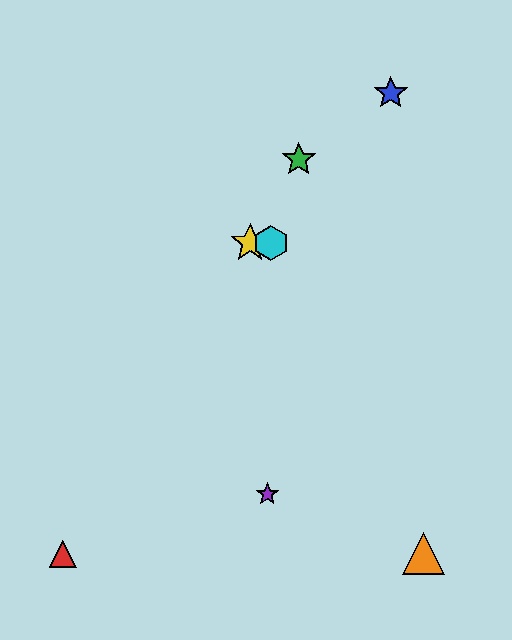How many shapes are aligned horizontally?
2 shapes (the yellow star, the cyan hexagon) are aligned horizontally.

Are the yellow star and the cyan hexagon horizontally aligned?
Yes, both are at y≈243.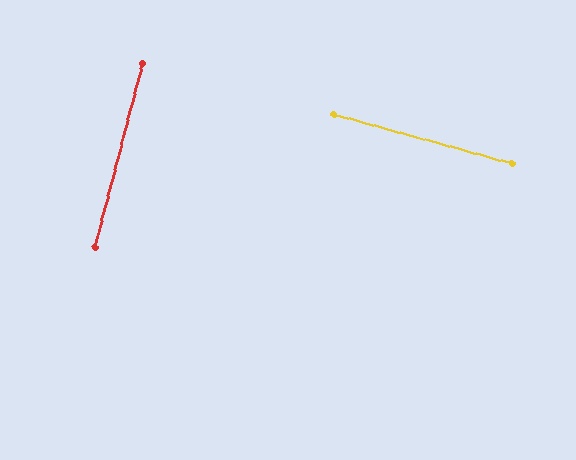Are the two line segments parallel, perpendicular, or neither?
Perpendicular — they meet at approximately 89°.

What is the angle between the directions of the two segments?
Approximately 89 degrees.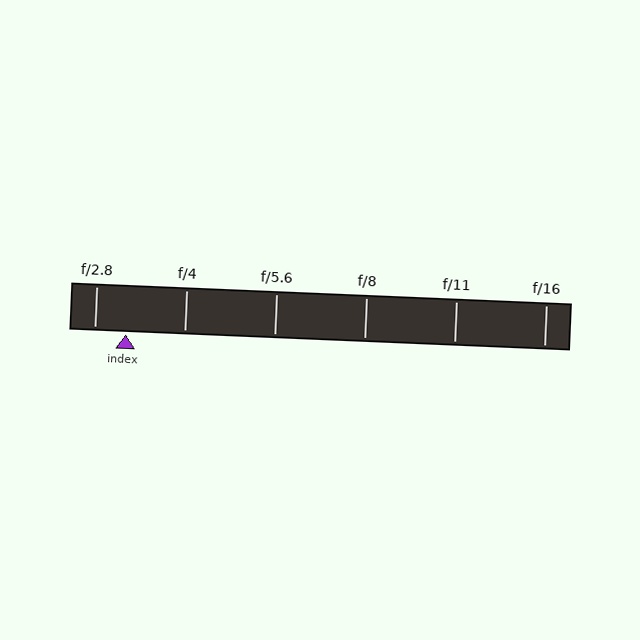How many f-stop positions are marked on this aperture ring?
There are 6 f-stop positions marked.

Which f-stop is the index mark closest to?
The index mark is closest to f/2.8.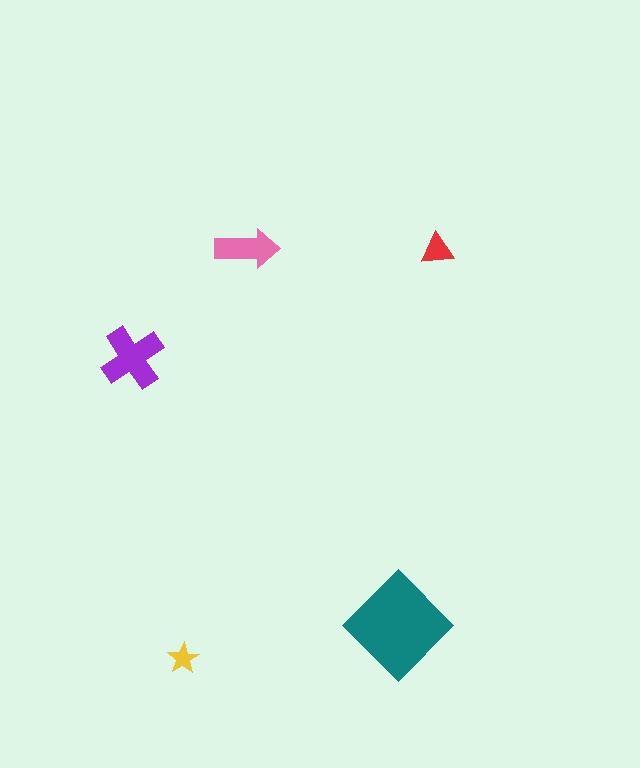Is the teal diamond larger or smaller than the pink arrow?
Larger.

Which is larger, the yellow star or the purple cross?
The purple cross.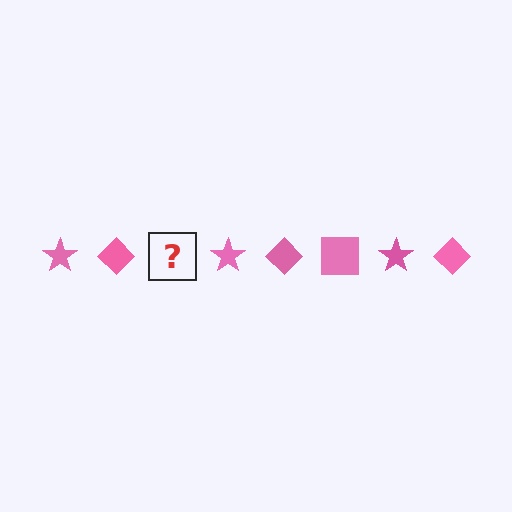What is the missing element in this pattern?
The missing element is a pink square.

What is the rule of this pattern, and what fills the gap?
The rule is that the pattern cycles through star, diamond, square shapes in pink. The gap should be filled with a pink square.